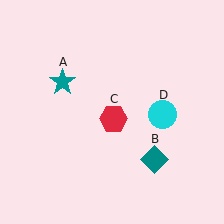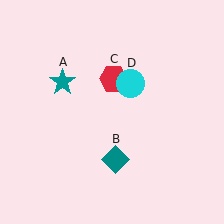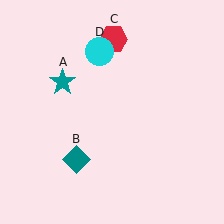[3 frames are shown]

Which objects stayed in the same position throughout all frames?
Teal star (object A) remained stationary.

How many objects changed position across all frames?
3 objects changed position: teal diamond (object B), red hexagon (object C), cyan circle (object D).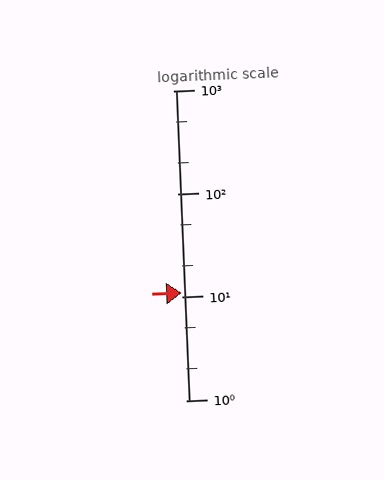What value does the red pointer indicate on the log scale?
The pointer indicates approximately 11.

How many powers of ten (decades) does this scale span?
The scale spans 3 decades, from 1 to 1000.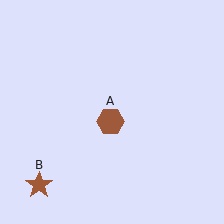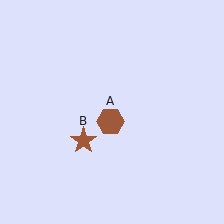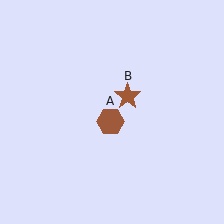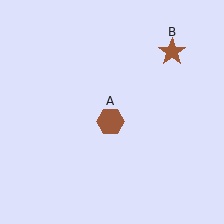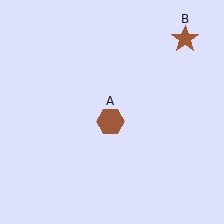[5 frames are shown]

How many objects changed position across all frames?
1 object changed position: brown star (object B).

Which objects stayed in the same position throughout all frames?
Brown hexagon (object A) remained stationary.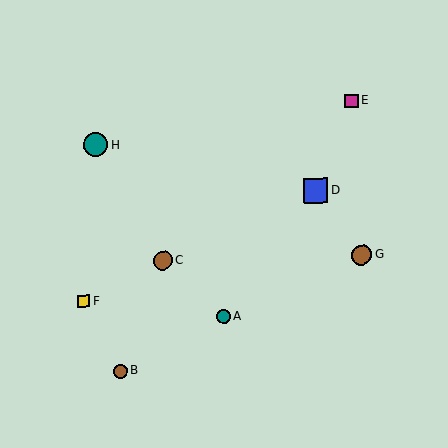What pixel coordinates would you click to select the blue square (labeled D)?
Click at (316, 191) to select the blue square D.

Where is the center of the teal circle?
The center of the teal circle is at (96, 145).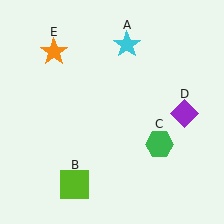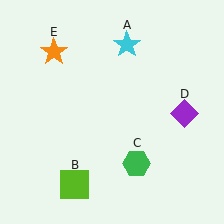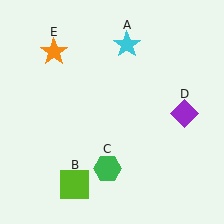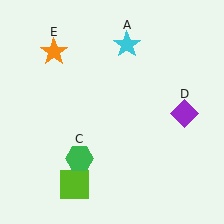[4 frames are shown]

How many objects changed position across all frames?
1 object changed position: green hexagon (object C).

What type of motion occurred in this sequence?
The green hexagon (object C) rotated clockwise around the center of the scene.